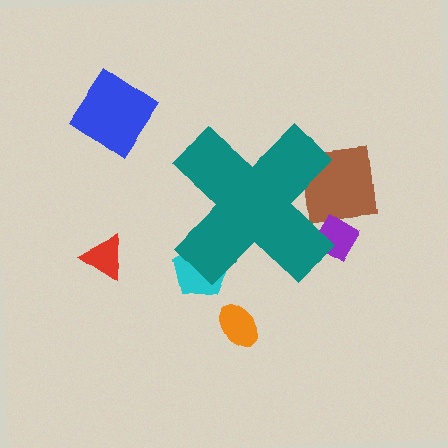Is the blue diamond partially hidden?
No, the blue diamond is fully visible.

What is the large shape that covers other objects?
A teal cross.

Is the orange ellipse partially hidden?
No, the orange ellipse is fully visible.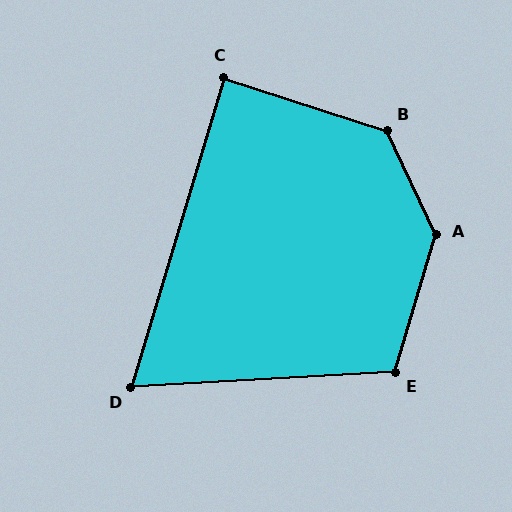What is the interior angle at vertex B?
Approximately 133 degrees (obtuse).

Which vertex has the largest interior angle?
A, at approximately 138 degrees.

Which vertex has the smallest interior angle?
D, at approximately 70 degrees.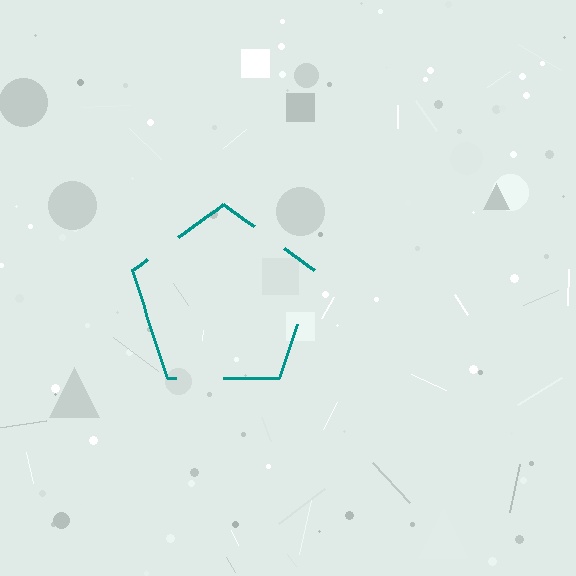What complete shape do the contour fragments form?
The contour fragments form a pentagon.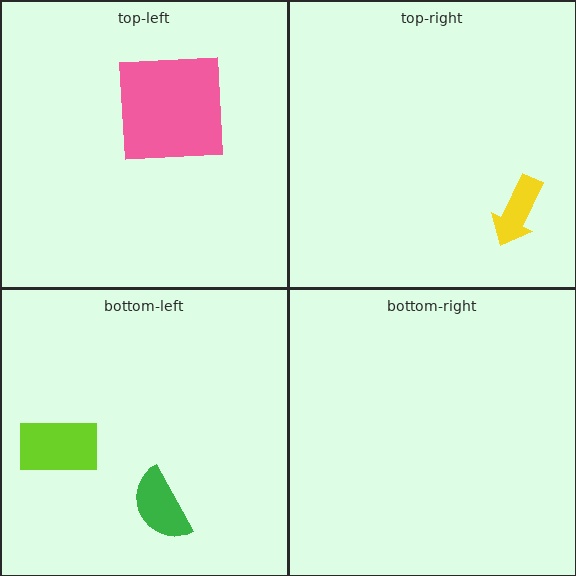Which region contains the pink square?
The top-left region.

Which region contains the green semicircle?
The bottom-left region.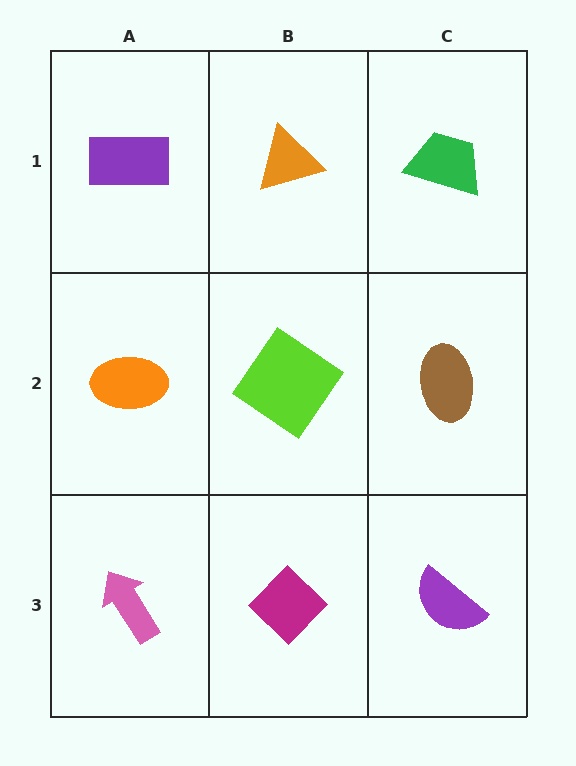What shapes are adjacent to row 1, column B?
A lime diamond (row 2, column B), a purple rectangle (row 1, column A), a green trapezoid (row 1, column C).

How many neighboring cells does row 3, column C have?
2.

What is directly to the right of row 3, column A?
A magenta diamond.